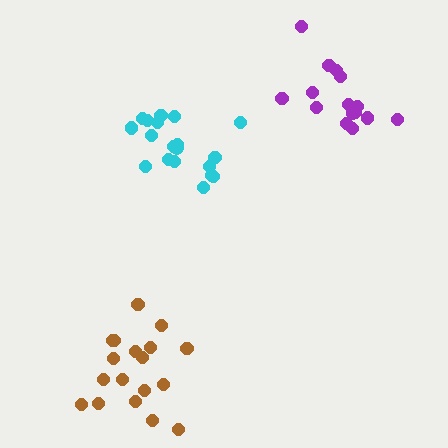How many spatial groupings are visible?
There are 3 spatial groupings.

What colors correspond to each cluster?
The clusters are colored: purple, cyan, brown.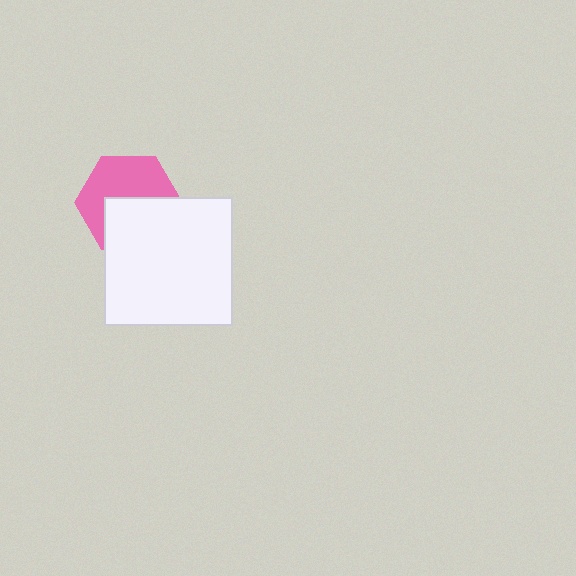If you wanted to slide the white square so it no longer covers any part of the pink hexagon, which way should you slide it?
Slide it down — that is the most direct way to separate the two shapes.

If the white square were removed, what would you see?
You would see the complete pink hexagon.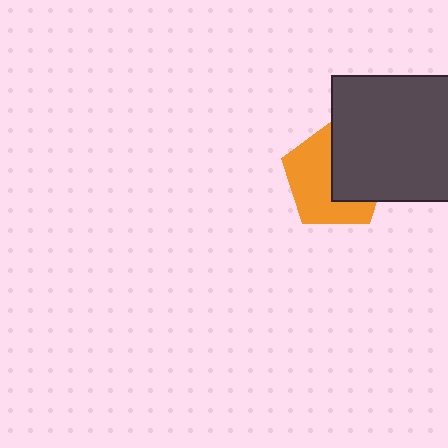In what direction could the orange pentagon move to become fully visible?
The orange pentagon could move left. That would shift it out from behind the dark gray square entirely.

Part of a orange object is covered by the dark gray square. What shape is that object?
It is a pentagon.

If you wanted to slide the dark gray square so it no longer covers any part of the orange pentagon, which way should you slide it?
Slide it right — that is the most direct way to separate the two shapes.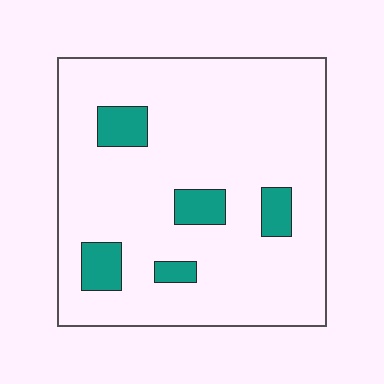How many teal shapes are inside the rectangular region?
5.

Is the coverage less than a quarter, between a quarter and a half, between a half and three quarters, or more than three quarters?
Less than a quarter.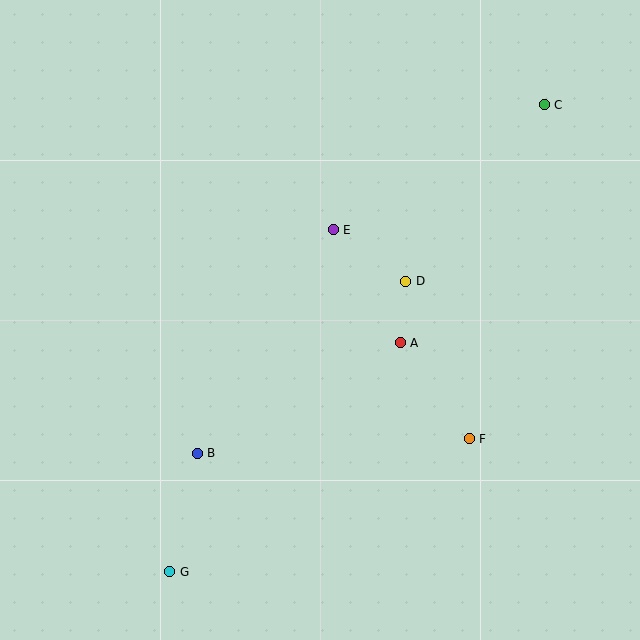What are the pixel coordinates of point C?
Point C is at (544, 105).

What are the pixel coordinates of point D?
Point D is at (406, 281).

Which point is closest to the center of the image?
Point A at (400, 343) is closest to the center.